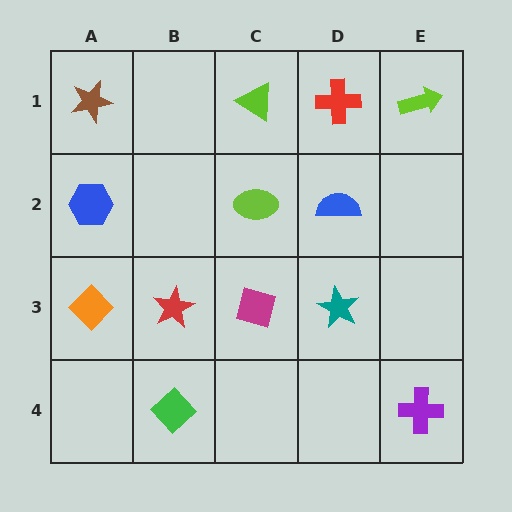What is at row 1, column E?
A lime arrow.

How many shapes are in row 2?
3 shapes.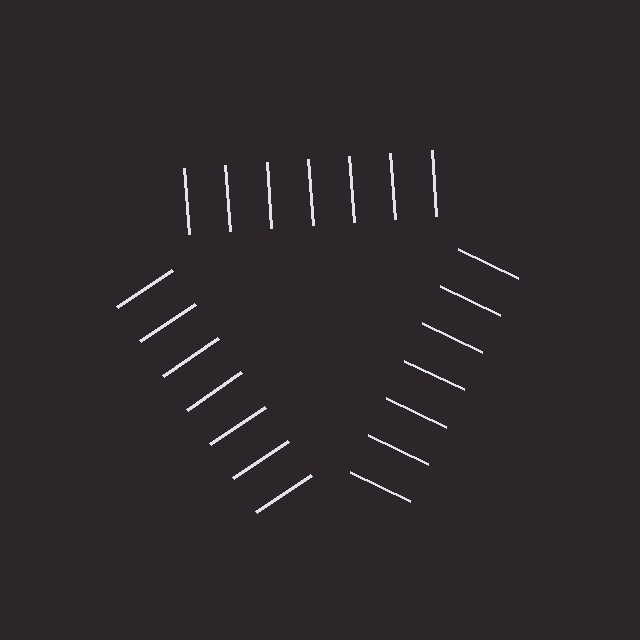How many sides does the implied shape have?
3 sides — the line-ends trace a triangle.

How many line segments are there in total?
21 — 7 along each of the 3 edges.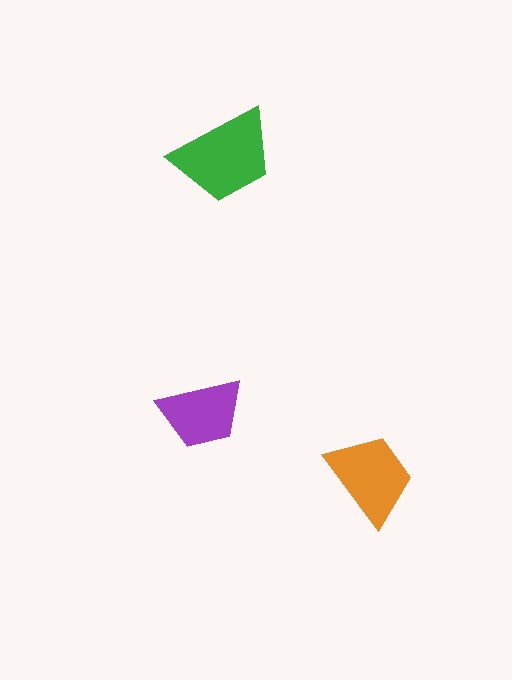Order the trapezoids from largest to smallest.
the green one, the orange one, the purple one.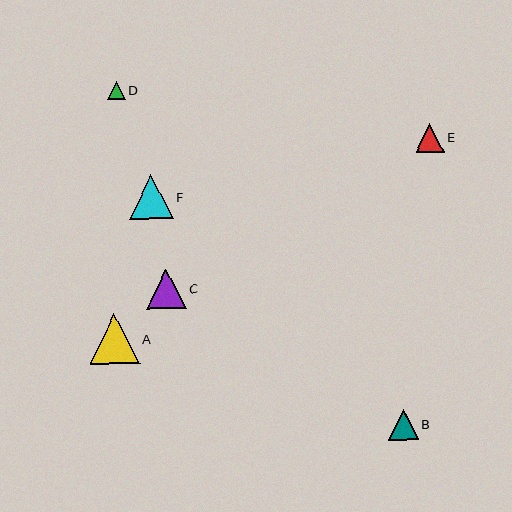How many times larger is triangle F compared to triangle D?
Triangle F is approximately 2.5 times the size of triangle D.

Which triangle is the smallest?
Triangle D is the smallest with a size of approximately 17 pixels.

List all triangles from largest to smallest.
From largest to smallest: A, F, C, B, E, D.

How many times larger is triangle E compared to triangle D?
Triangle E is approximately 1.7 times the size of triangle D.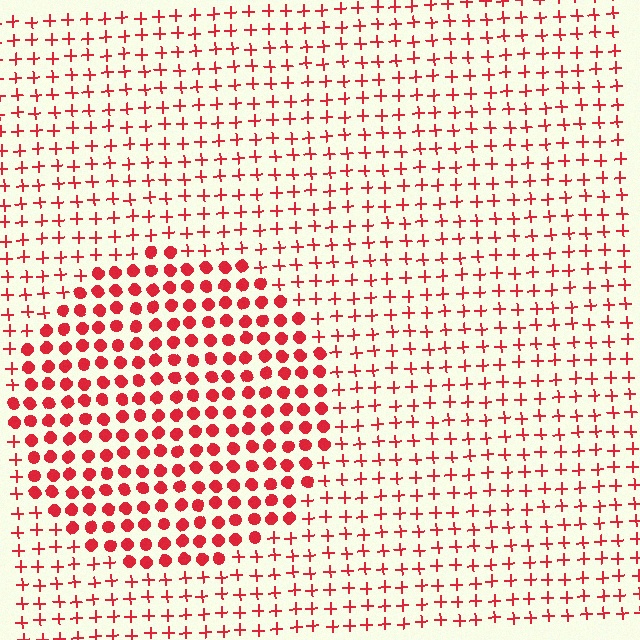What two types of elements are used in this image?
The image uses circles inside the circle region and plus signs outside it.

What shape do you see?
I see a circle.